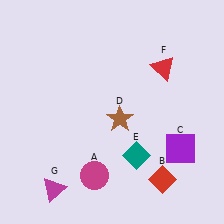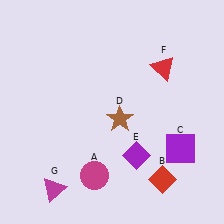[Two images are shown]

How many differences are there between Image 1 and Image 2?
There is 1 difference between the two images.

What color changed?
The diamond (E) changed from teal in Image 1 to purple in Image 2.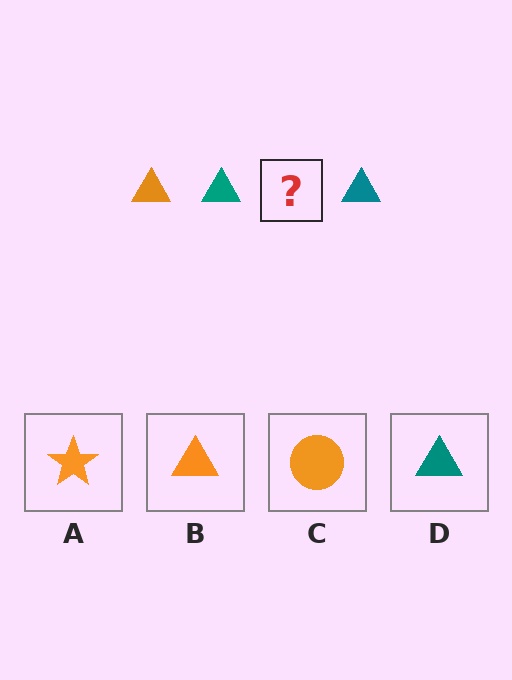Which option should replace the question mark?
Option B.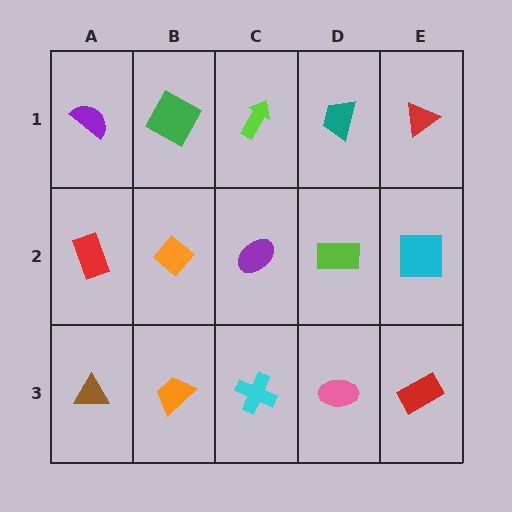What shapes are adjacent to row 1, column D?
A lime rectangle (row 2, column D), a lime arrow (row 1, column C), a red triangle (row 1, column E).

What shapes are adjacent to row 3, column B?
An orange diamond (row 2, column B), a brown triangle (row 3, column A), a cyan cross (row 3, column C).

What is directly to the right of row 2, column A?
An orange diamond.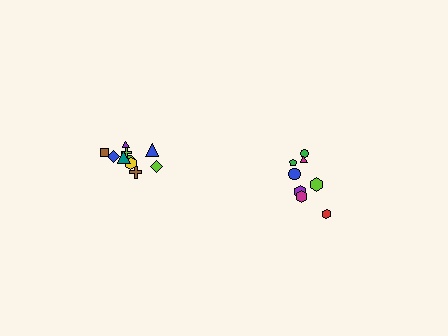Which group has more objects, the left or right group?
The left group.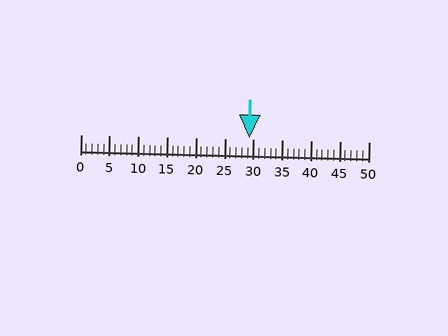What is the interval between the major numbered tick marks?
The major tick marks are spaced 5 units apart.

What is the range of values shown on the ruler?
The ruler shows values from 0 to 50.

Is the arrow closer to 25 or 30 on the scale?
The arrow is closer to 30.